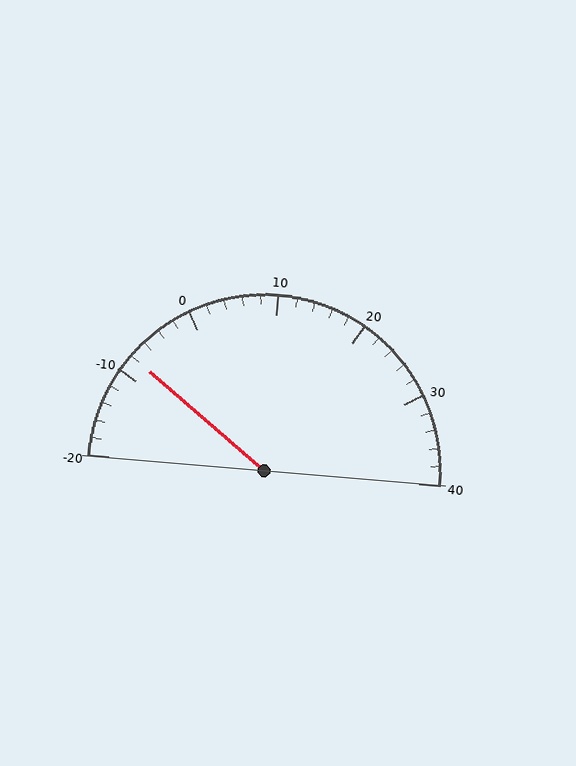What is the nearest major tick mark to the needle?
The nearest major tick mark is -10.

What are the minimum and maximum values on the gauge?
The gauge ranges from -20 to 40.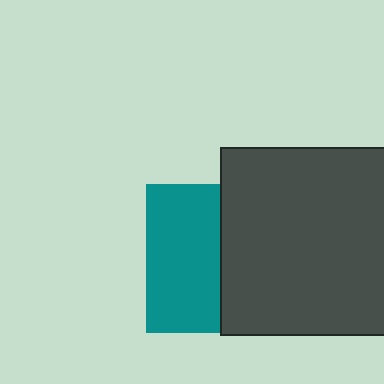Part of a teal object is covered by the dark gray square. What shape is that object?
It is a square.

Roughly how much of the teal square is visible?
About half of it is visible (roughly 49%).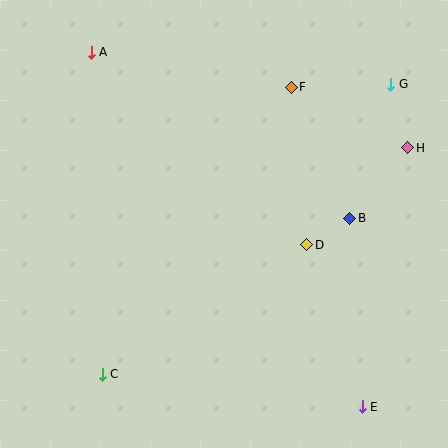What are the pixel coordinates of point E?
Point E is at (362, 407).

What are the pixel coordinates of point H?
Point H is at (408, 148).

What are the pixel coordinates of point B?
Point B is at (350, 218).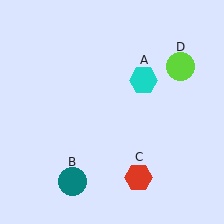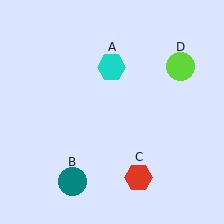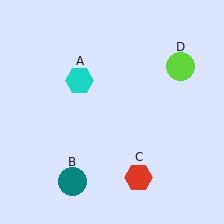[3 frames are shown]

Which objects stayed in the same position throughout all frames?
Teal circle (object B) and red hexagon (object C) and lime circle (object D) remained stationary.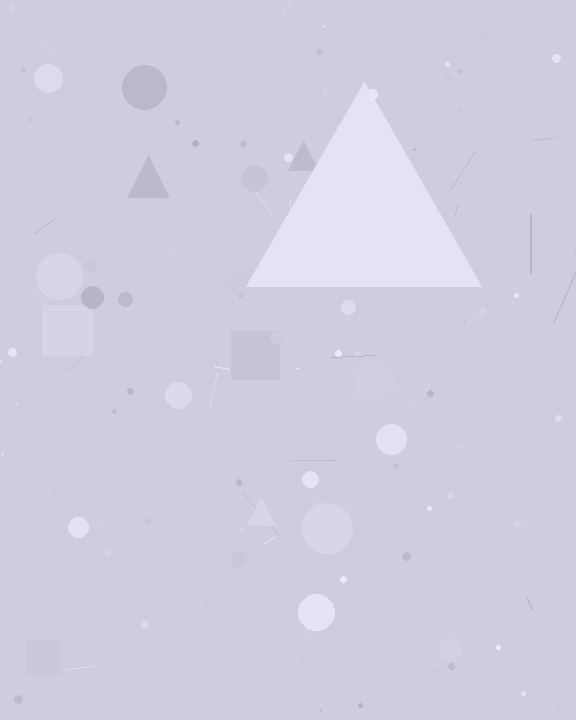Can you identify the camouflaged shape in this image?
The camouflaged shape is a triangle.